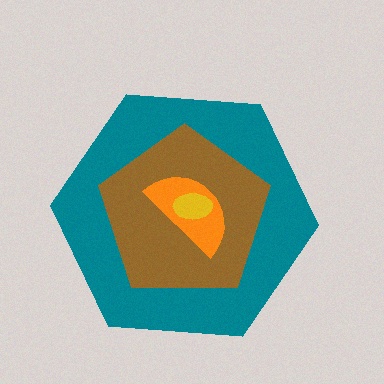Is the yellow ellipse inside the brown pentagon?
Yes.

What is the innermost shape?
The yellow ellipse.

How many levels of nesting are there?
4.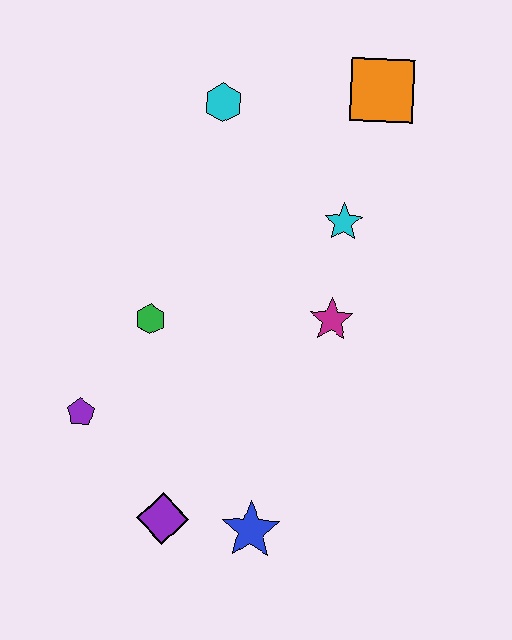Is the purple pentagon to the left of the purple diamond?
Yes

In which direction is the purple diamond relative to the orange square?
The purple diamond is below the orange square.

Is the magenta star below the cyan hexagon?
Yes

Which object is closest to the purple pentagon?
The green hexagon is closest to the purple pentagon.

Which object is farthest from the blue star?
The orange square is farthest from the blue star.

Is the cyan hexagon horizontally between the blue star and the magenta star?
No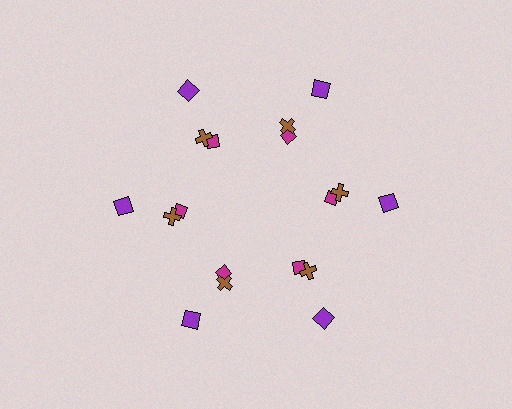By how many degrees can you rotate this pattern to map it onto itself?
The pattern maps onto itself every 60 degrees of rotation.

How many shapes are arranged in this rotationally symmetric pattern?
There are 18 shapes, arranged in 6 groups of 3.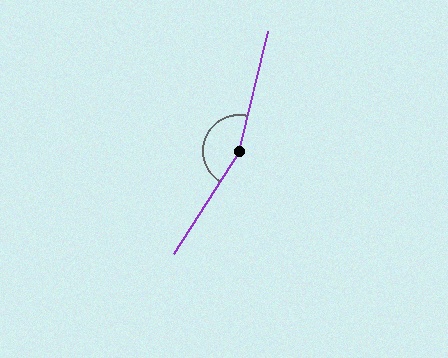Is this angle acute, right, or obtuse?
It is obtuse.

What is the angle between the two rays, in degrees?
Approximately 161 degrees.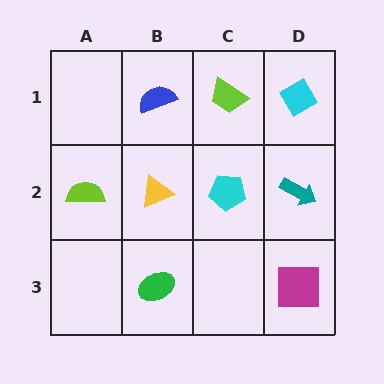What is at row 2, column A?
A lime semicircle.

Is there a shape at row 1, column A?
No, that cell is empty.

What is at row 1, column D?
A cyan diamond.